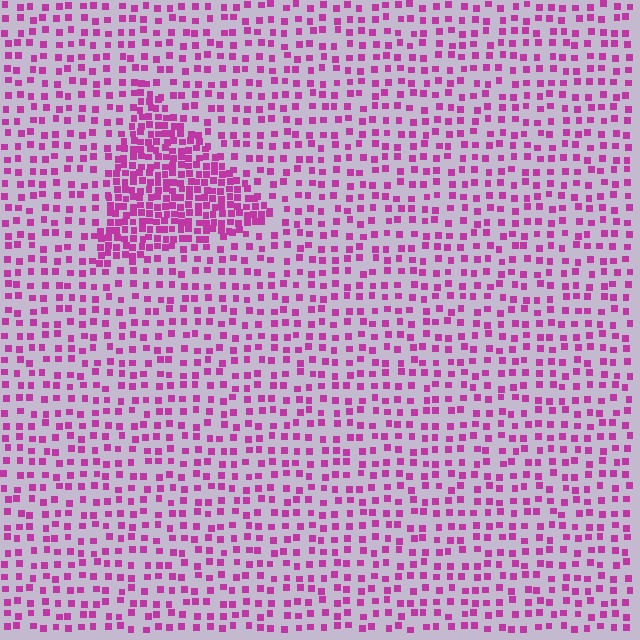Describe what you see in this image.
The image contains small magenta elements arranged at two different densities. A triangle-shaped region is visible where the elements are more densely packed than the surrounding area.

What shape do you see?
I see a triangle.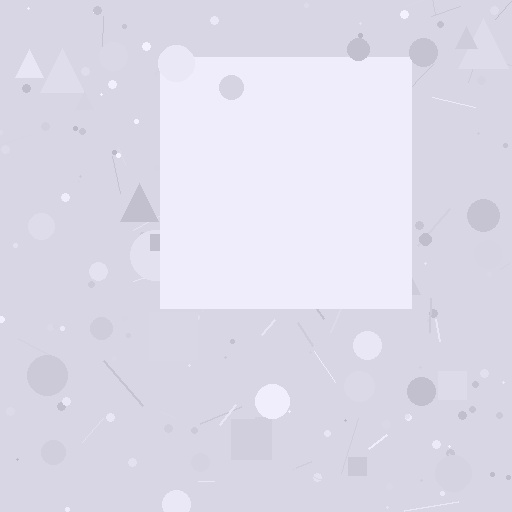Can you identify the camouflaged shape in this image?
The camouflaged shape is a square.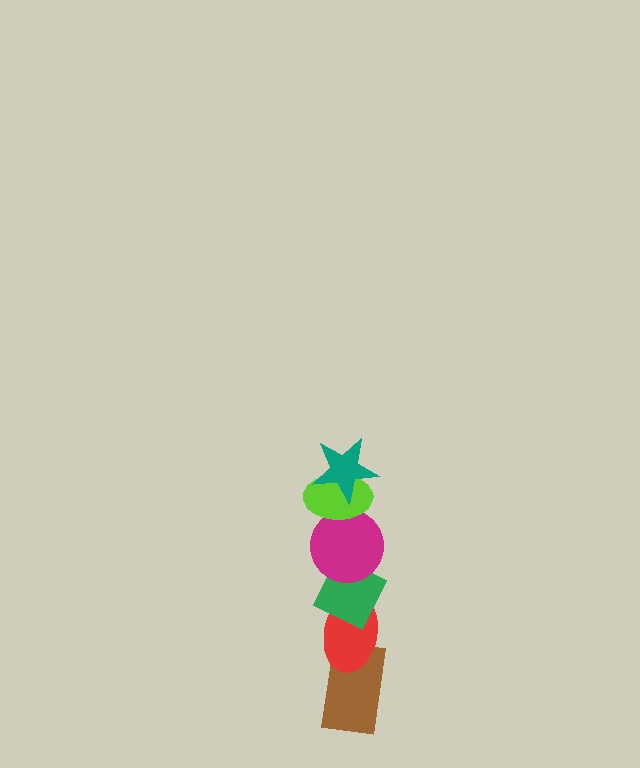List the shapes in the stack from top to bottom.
From top to bottom: the teal star, the lime ellipse, the magenta circle, the green diamond, the red ellipse, the brown rectangle.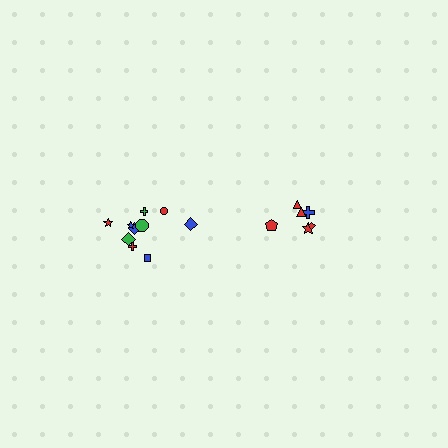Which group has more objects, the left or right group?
The left group.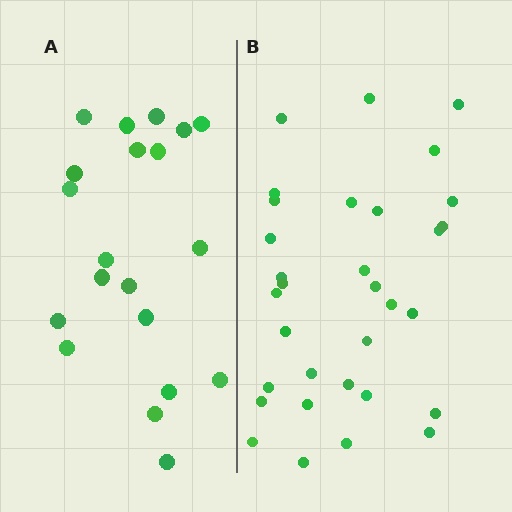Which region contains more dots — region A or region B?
Region B (the right region) has more dots.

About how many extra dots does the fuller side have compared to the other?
Region B has roughly 12 or so more dots than region A.